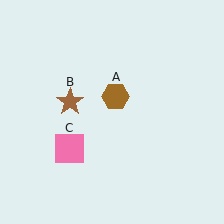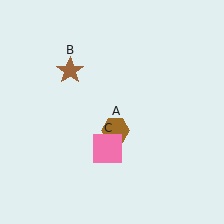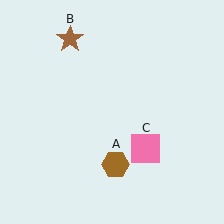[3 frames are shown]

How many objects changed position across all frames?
3 objects changed position: brown hexagon (object A), brown star (object B), pink square (object C).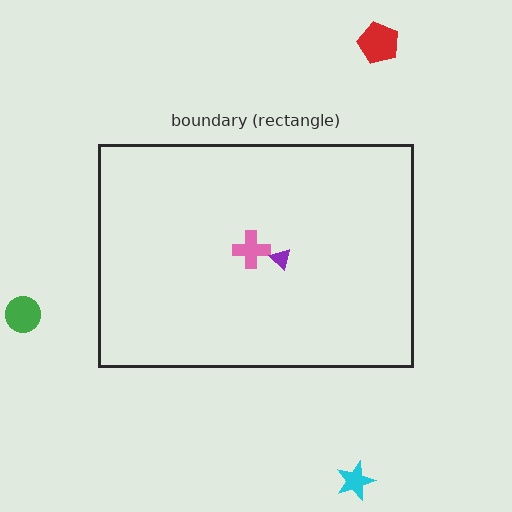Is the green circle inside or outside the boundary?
Outside.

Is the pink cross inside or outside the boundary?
Inside.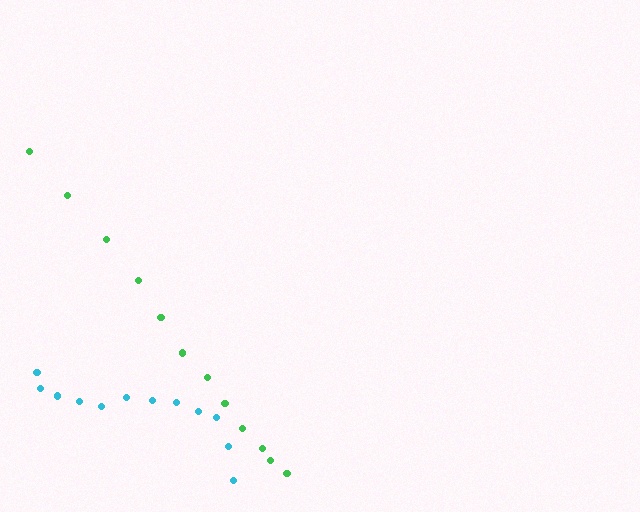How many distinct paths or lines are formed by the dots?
There are 2 distinct paths.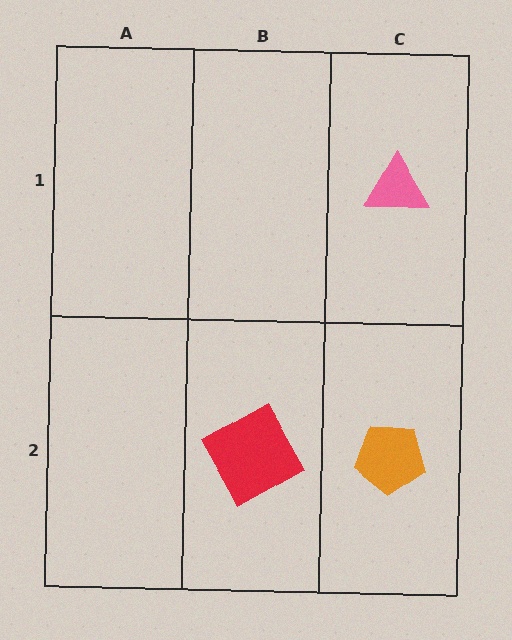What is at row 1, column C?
A pink triangle.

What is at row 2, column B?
A red square.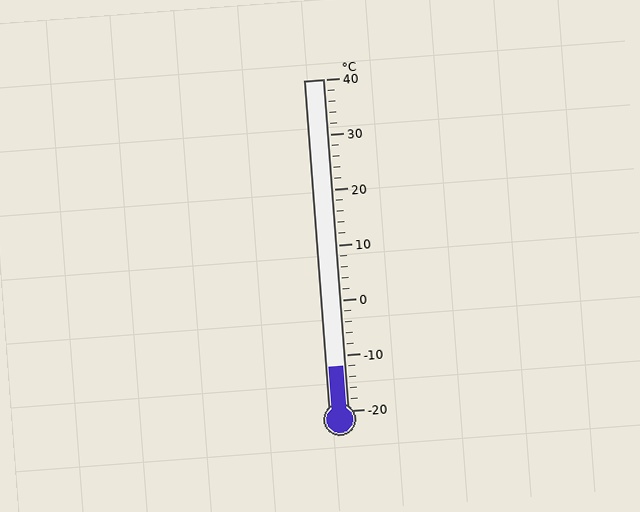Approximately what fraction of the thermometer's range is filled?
The thermometer is filled to approximately 15% of its range.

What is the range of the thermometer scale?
The thermometer scale ranges from -20°C to 40°C.